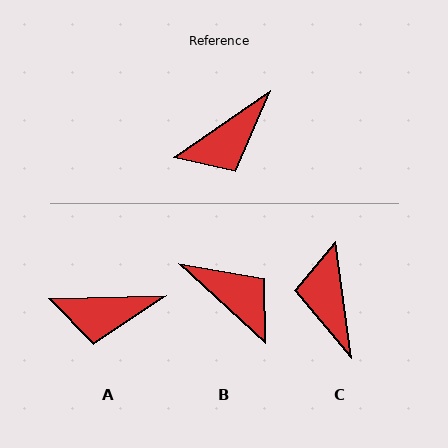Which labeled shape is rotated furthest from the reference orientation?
C, about 117 degrees away.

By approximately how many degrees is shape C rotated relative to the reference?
Approximately 117 degrees clockwise.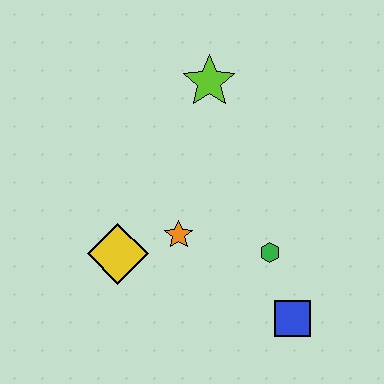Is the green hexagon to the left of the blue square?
Yes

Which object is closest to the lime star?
The orange star is closest to the lime star.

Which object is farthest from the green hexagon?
The lime star is farthest from the green hexagon.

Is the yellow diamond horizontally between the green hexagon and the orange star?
No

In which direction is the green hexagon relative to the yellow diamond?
The green hexagon is to the right of the yellow diamond.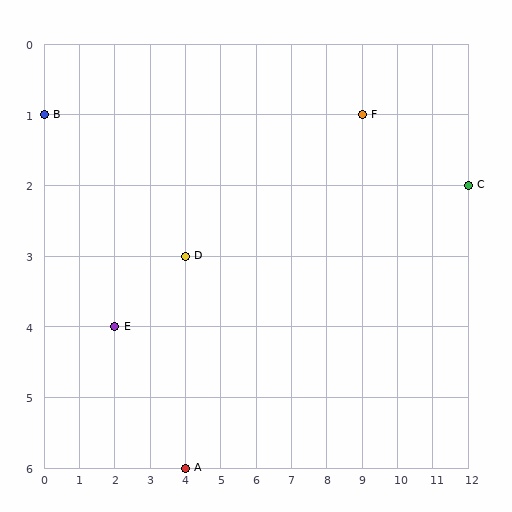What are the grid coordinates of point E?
Point E is at grid coordinates (2, 4).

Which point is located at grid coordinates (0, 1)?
Point B is at (0, 1).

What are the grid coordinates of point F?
Point F is at grid coordinates (9, 1).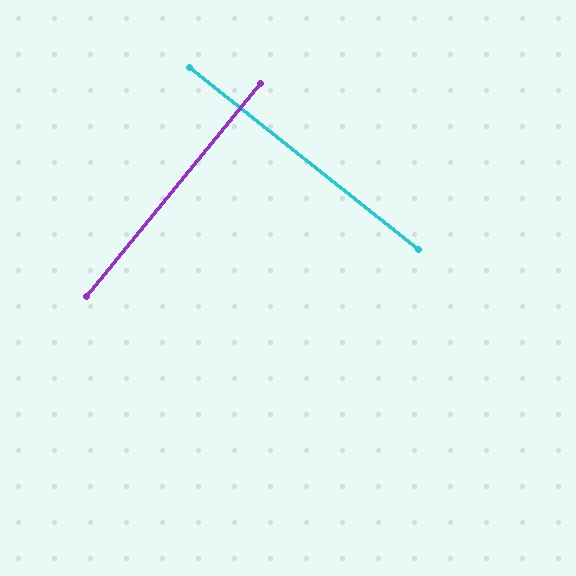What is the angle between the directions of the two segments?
Approximately 89 degrees.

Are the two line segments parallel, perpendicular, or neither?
Perpendicular — they meet at approximately 89°.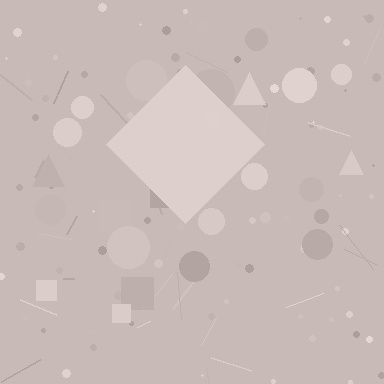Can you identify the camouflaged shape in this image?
The camouflaged shape is a diamond.